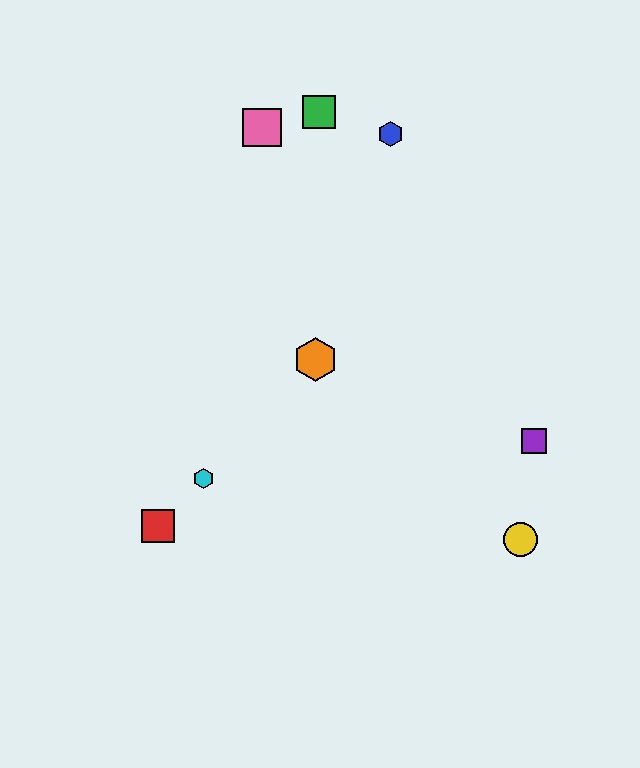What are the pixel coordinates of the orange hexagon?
The orange hexagon is at (316, 359).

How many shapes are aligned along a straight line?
3 shapes (the red square, the orange hexagon, the cyan hexagon) are aligned along a straight line.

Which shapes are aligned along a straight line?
The red square, the orange hexagon, the cyan hexagon are aligned along a straight line.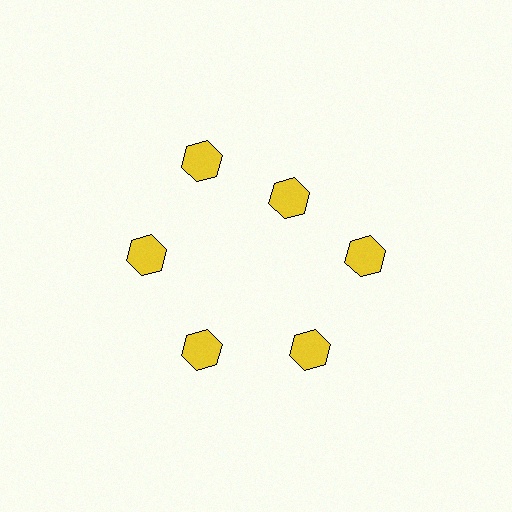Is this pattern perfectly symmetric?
No. The 6 yellow hexagons are arranged in a ring, but one element near the 1 o'clock position is pulled inward toward the center, breaking the 6-fold rotational symmetry.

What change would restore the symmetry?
The symmetry would be restored by moving it outward, back onto the ring so that all 6 hexagons sit at equal angles and equal distance from the center.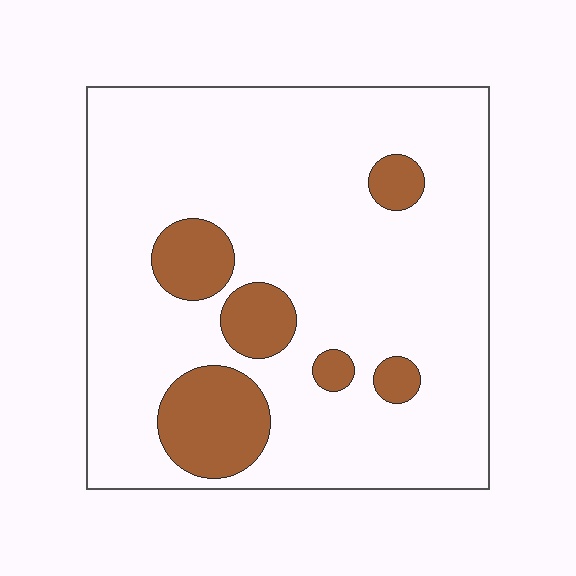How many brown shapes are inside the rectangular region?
6.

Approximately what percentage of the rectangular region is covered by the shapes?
Approximately 15%.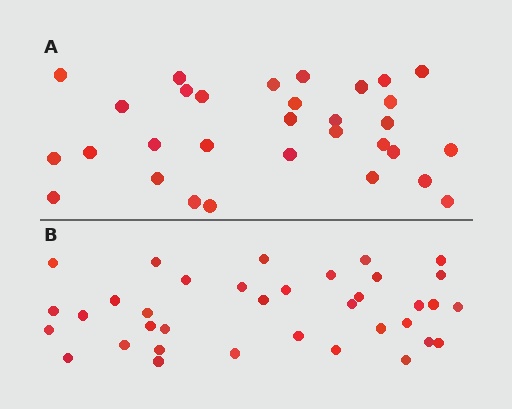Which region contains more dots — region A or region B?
Region B (the bottom region) has more dots.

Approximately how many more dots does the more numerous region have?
Region B has about 5 more dots than region A.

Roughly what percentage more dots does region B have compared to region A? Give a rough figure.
About 15% more.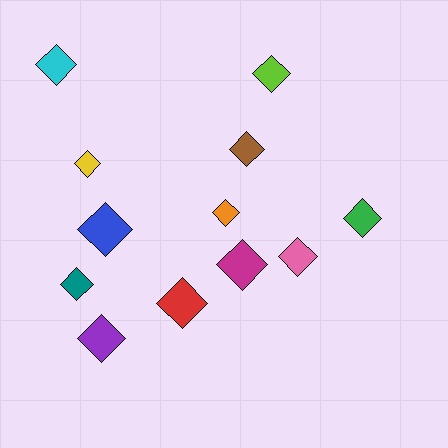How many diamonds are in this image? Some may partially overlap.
There are 12 diamonds.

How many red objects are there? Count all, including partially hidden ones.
There is 1 red object.